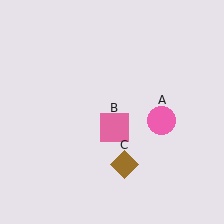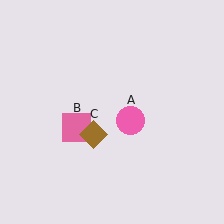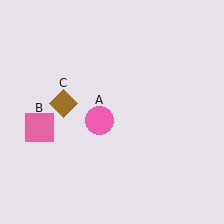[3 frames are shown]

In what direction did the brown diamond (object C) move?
The brown diamond (object C) moved up and to the left.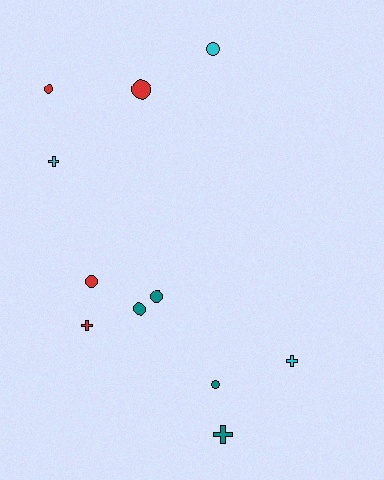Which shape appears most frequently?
Circle, with 7 objects.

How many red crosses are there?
There is 1 red cross.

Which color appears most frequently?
Red, with 4 objects.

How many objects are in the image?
There are 11 objects.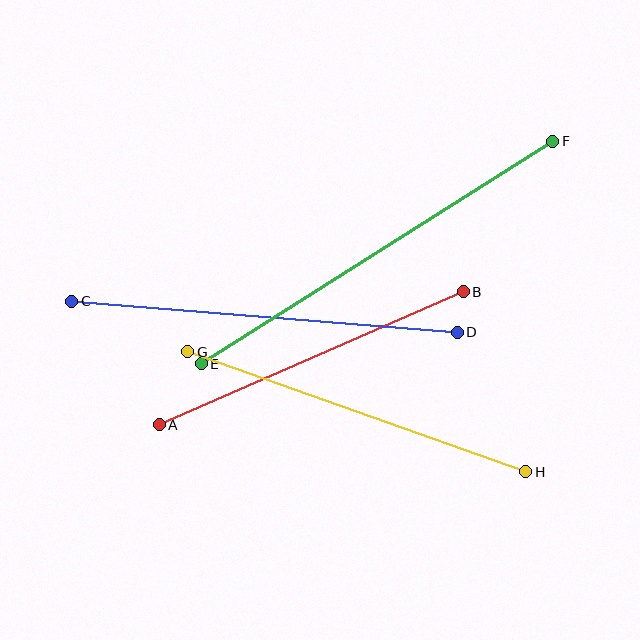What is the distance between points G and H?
The distance is approximately 359 pixels.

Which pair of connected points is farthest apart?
Points E and F are farthest apart.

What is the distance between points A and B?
The distance is approximately 332 pixels.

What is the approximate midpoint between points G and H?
The midpoint is at approximately (357, 412) pixels.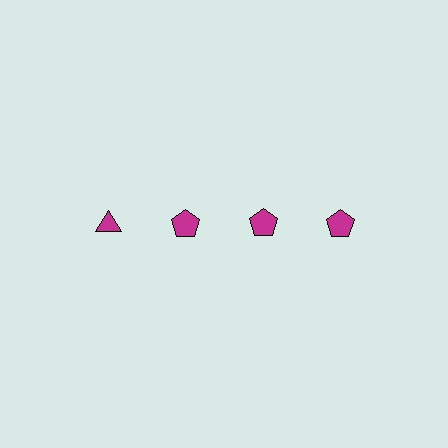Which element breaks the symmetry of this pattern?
The magenta triangle in the top row, leftmost column breaks the symmetry. All other shapes are magenta pentagons.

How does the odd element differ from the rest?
It has a different shape: triangle instead of pentagon.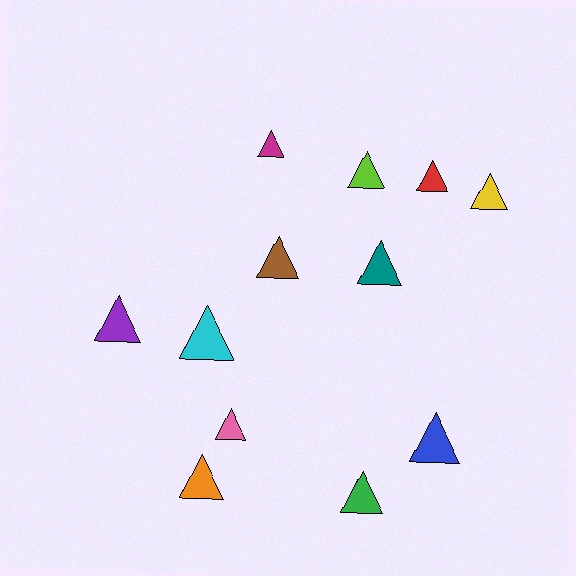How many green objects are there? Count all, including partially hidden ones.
There is 1 green object.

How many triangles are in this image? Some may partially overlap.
There are 12 triangles.